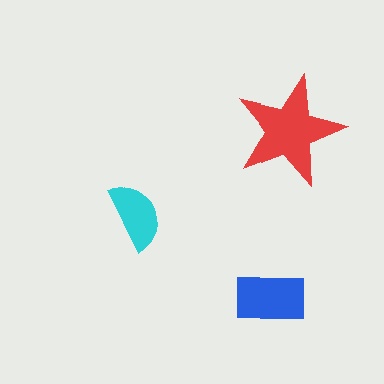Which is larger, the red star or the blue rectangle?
The red star.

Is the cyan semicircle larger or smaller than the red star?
Smaller.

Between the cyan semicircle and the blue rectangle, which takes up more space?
The blue rectangle.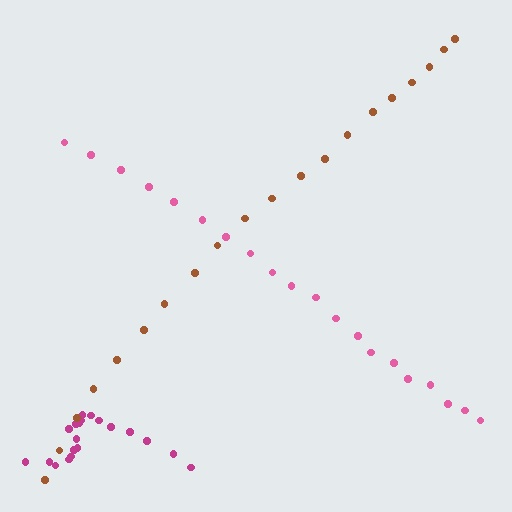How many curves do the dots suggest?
There are 3 distinct paths.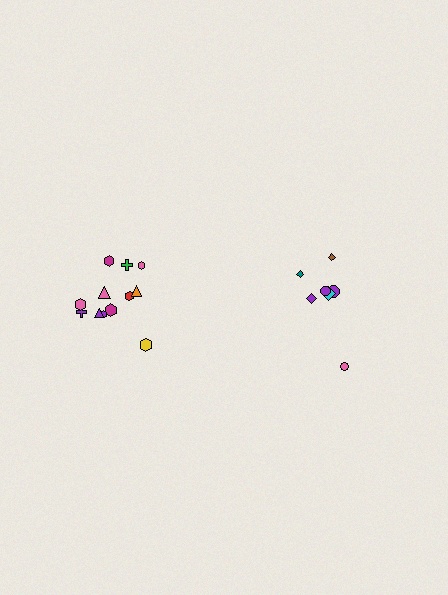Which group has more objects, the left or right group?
The left group.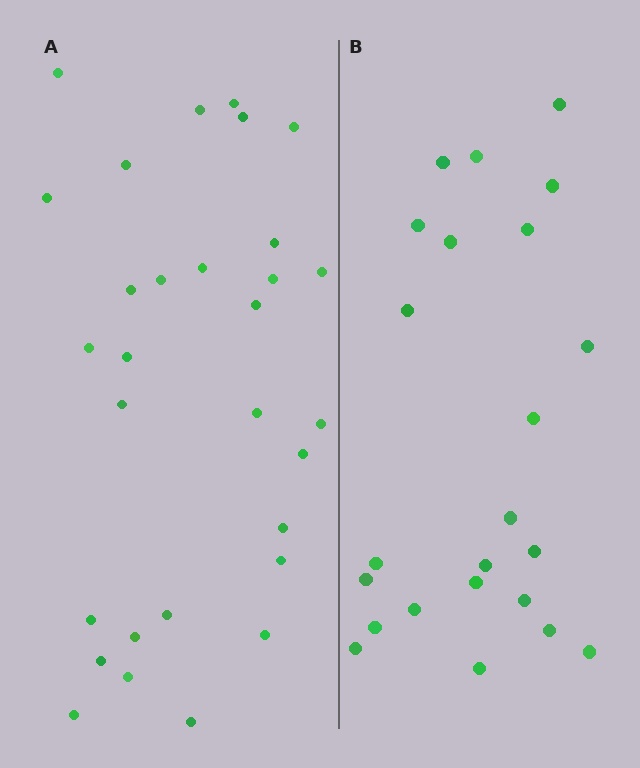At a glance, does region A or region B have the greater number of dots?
Region A (the left region) has more dots.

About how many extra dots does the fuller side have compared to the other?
Region A has roughly 8 or so more dots than region B.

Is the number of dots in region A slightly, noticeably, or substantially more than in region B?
Region A has noticeably more, but not dramatically so. The ratio is roughly 1.3 to 1.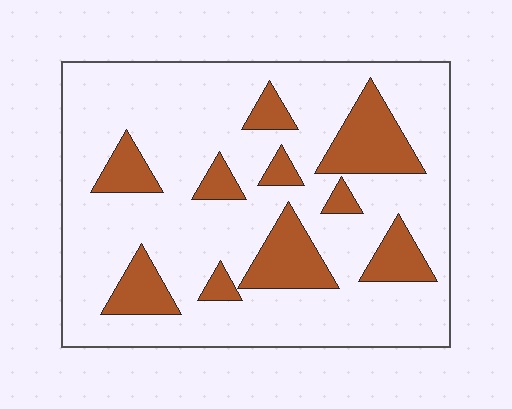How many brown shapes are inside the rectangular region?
10.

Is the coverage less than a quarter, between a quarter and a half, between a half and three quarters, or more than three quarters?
Less than a quarter.